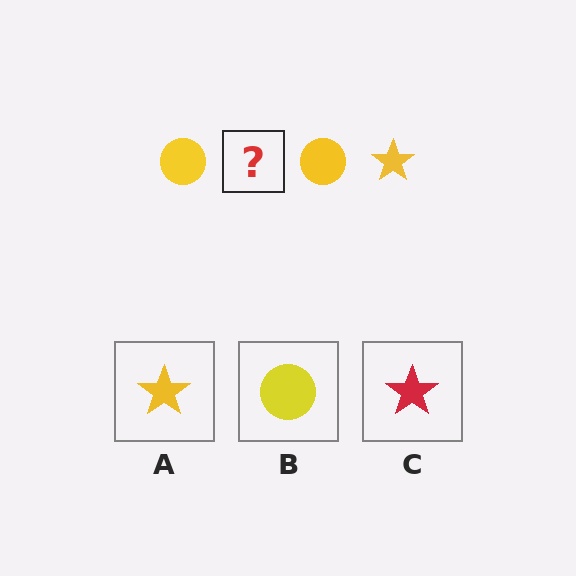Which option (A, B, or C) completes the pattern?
A.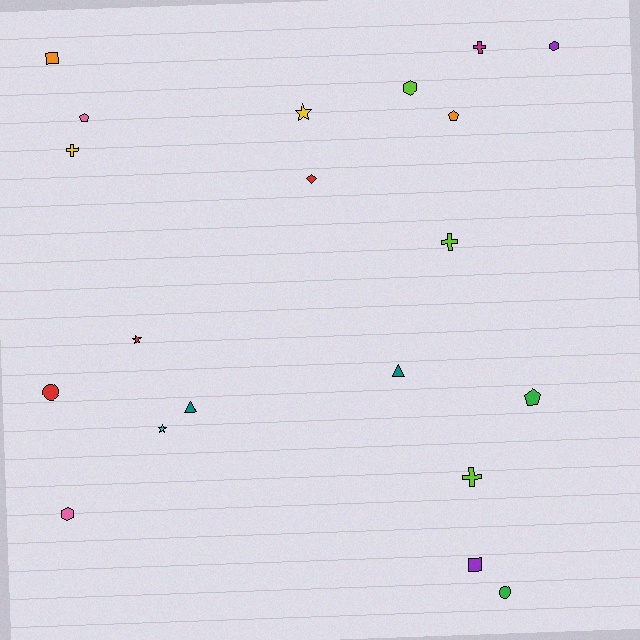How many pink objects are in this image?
There are 2 pink objects.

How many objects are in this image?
There are 20 objects.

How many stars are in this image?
There are 3 stars.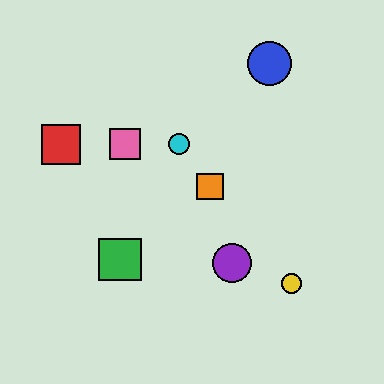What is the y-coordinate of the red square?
The red square is at y≈144.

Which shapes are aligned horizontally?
The red square, the cyan circle, the pink square are aligned horizontally.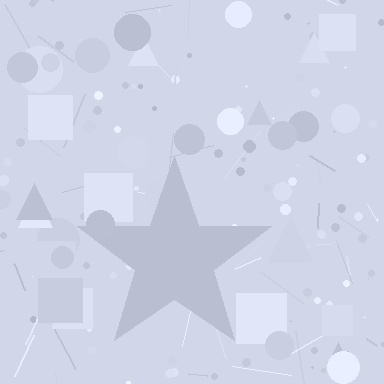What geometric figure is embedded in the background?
A star is embedded in the background.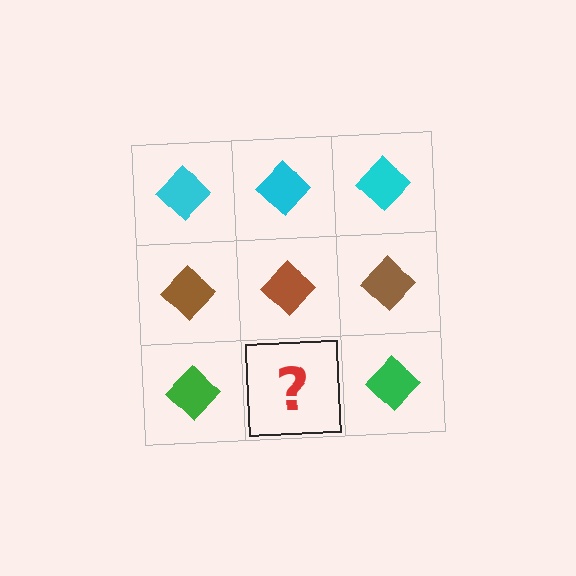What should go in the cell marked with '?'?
The missing cell should contain a green diamond.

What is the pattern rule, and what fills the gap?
The rule is that each row has a consistent color. The gap should be filled with a green diamond.